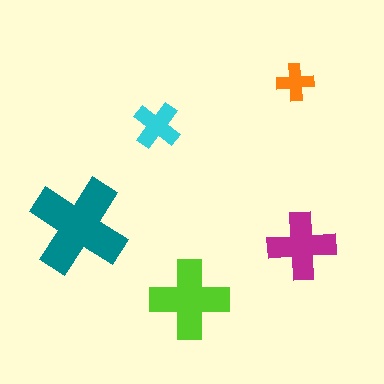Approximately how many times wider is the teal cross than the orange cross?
About 2.5 times wider.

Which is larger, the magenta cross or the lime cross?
The lime one.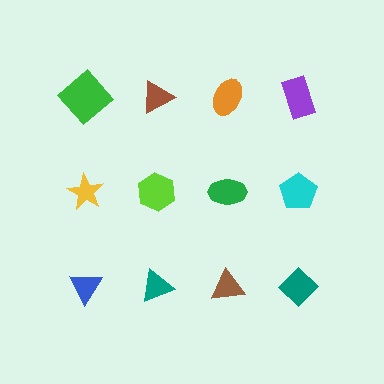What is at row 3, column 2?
A teal triangle.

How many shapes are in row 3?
4 shapes.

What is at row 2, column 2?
A lime hexagon.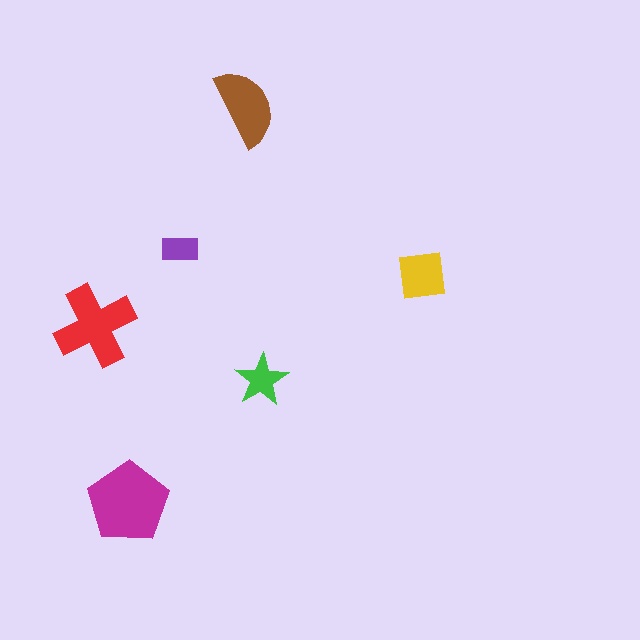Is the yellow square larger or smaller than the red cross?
Smaller.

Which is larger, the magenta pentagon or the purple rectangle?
The magenta pentagon.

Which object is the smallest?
The purple rectangle.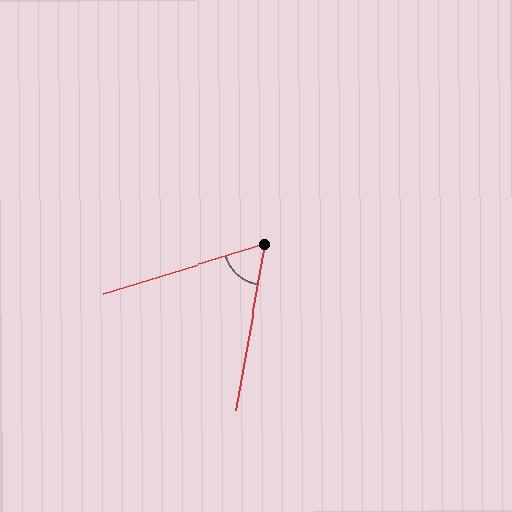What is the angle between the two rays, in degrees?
Approximately 63 degrees.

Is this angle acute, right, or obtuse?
It is acute.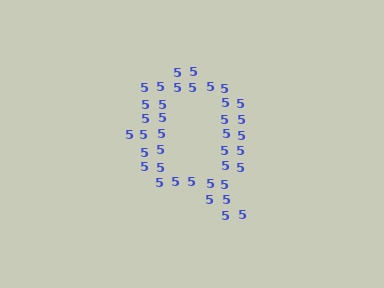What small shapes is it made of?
It is made of small digit 5's.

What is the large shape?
The large shape is the letter Q.